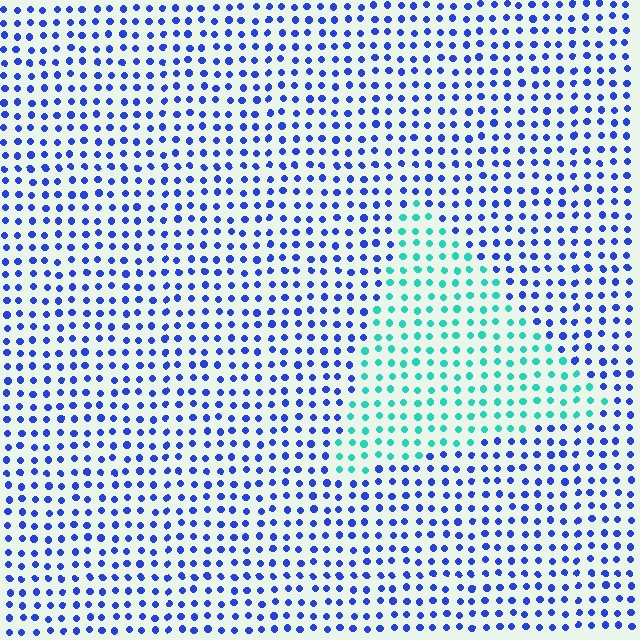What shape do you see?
I see a triangle.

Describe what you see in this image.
The image is filled with small blue elements in a uniform arrangement. A triangle-shaped region is visible where the elements are tinted to a slightly different hue, forming a subtle color boundary.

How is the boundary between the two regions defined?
The boundary is defined purely by a slight shift in hue (about 61 degrees). Spacing, size, and orientation are identical on both sides.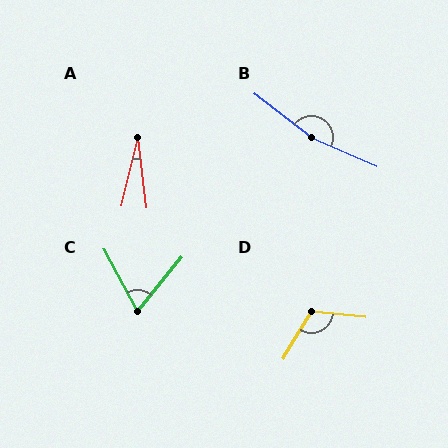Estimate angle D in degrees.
Approximately 115 degrees.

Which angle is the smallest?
A, at approximately 21 degrees.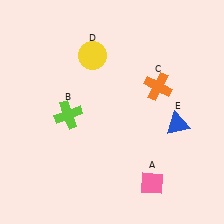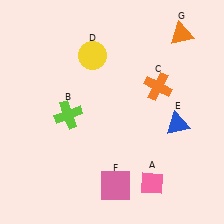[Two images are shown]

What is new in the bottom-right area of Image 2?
A pink square (F) was added in the bottom-right area of Image 2.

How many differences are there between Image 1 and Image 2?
There are 2 differences between the two images.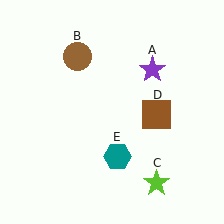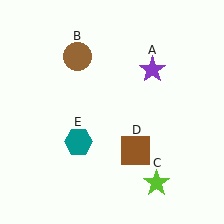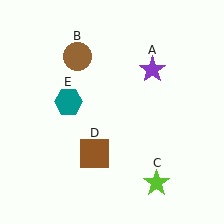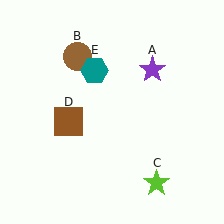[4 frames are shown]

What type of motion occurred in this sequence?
The brown square (object D), teal hexagon (object E) rotated clockwise around the center of the scene.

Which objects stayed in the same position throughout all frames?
Purple star (object A) and brown circle (object B) and lime star (object C) remained stationary.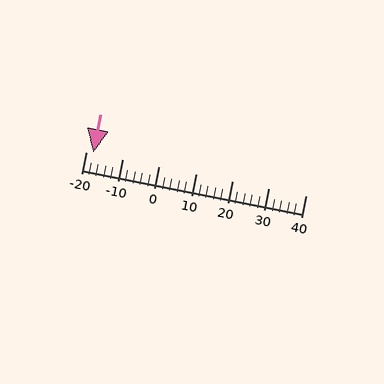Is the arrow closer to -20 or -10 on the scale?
The arrow is closer to -20.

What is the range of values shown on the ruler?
The ruler shows values from -20 to 40.